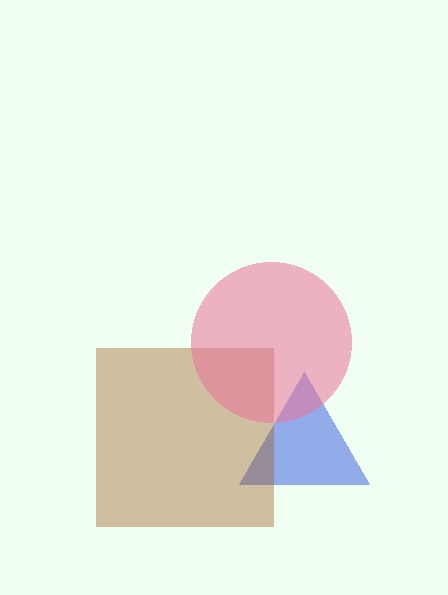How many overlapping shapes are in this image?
There are 3 overlapping shapes in the image.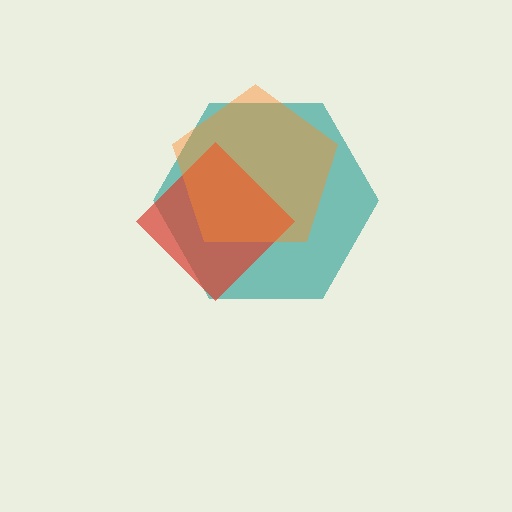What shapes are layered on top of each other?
The layered shapes are: a teal hexagon, a red diamond, an orange pentagon.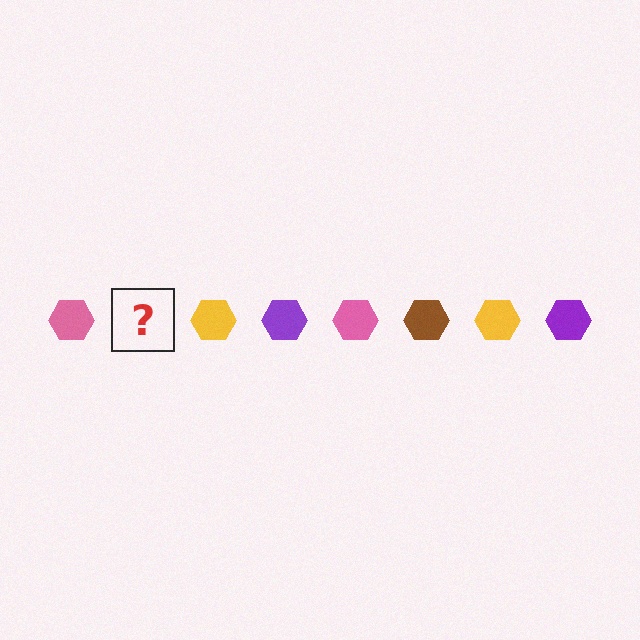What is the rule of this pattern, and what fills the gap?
The rule is that the pattern cycles through pink, brown, yellow, purple hexagons. The gap should be filled with a brown hexagon.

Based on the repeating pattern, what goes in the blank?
The blank should be a brown hexagon.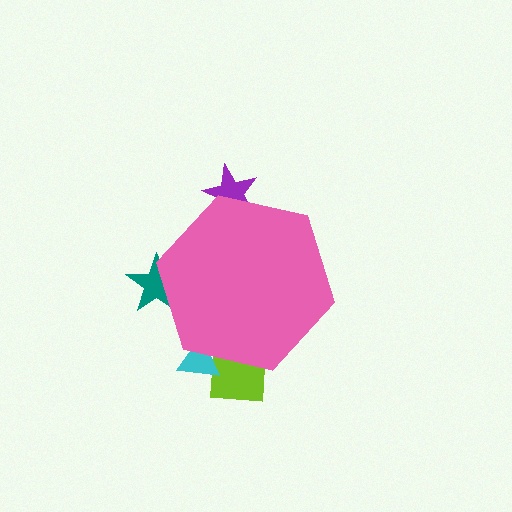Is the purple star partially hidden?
Yes, the purple star is partially hidden behind the pink hexagon.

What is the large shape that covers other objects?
A pink hexagon.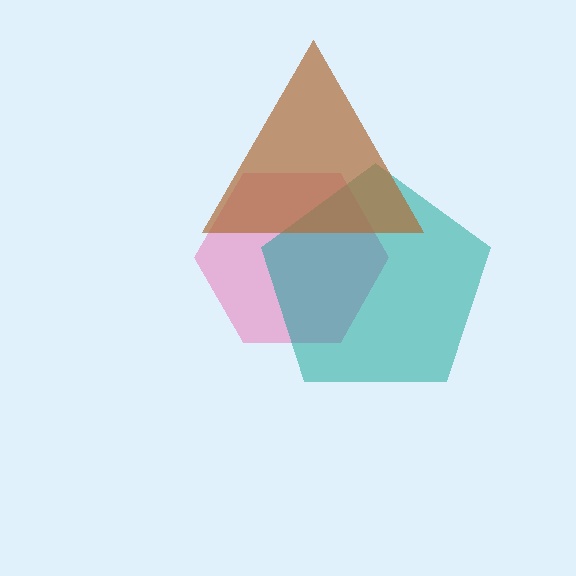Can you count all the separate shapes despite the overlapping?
Yes, there are 3 separate shapes.